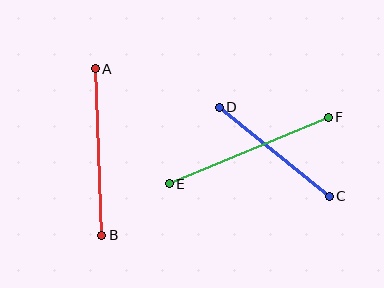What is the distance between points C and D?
The distance is approximately 142 pixels.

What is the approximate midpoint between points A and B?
The midpoint is at approximately (98, 152) pixels.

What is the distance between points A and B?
The distance is approximately 167 pixels.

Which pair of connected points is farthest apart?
Points E and F are farthest apart.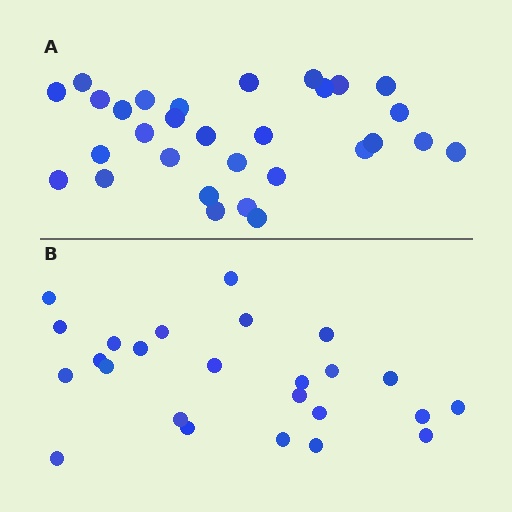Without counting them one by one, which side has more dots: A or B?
Region A (the top region) has more dots.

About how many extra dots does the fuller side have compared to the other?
Region A has about 5 more dots than region B.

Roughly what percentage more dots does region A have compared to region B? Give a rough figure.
About 20% more.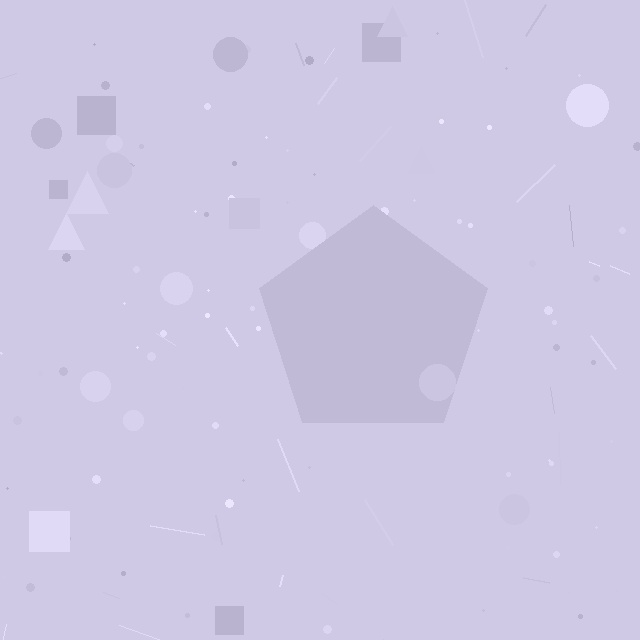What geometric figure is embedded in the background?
A pentagon is embedded in the background.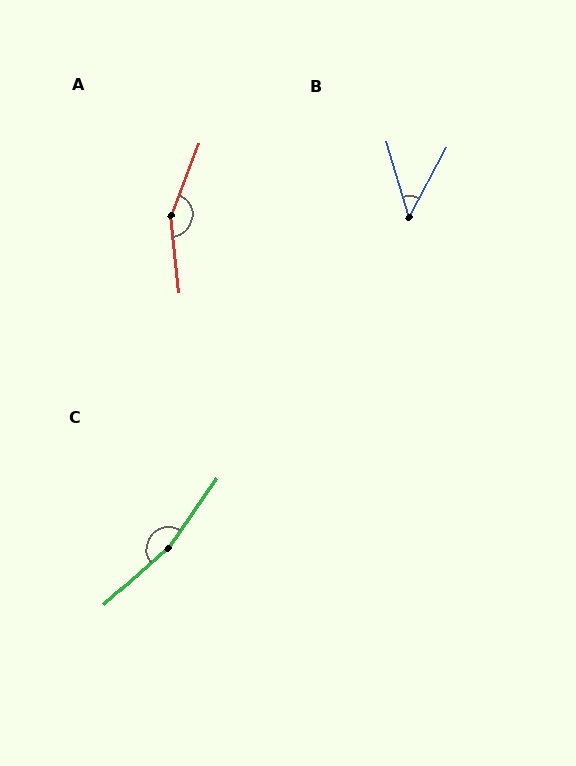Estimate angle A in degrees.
Approximately 153 degrees.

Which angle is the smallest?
B, at approximately 45 degrees.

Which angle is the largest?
C, at approximately 166 degrees.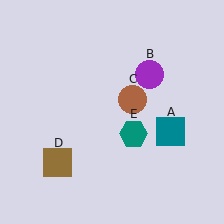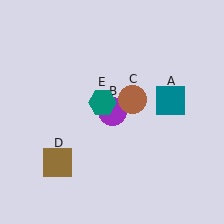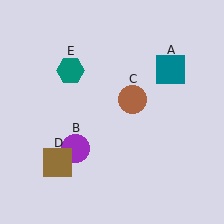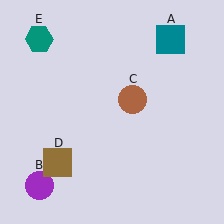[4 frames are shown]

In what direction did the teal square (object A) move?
The teal square (object A) moved up.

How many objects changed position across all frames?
3 objects changed position: teal square (object A), purple circle (object B), teal hexagon (object E).